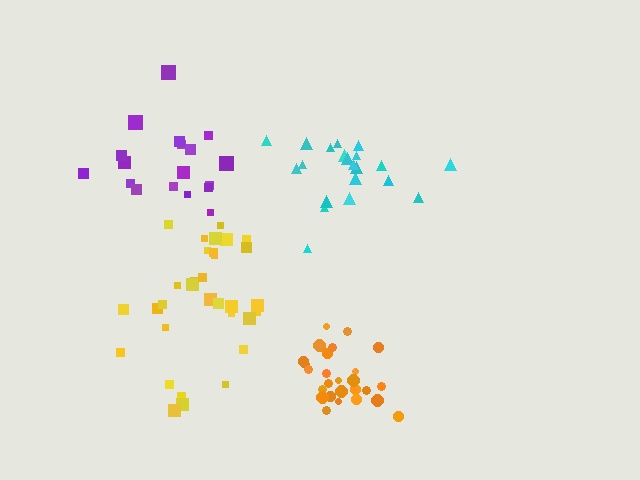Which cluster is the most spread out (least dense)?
Purple.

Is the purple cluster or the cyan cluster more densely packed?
Cyan.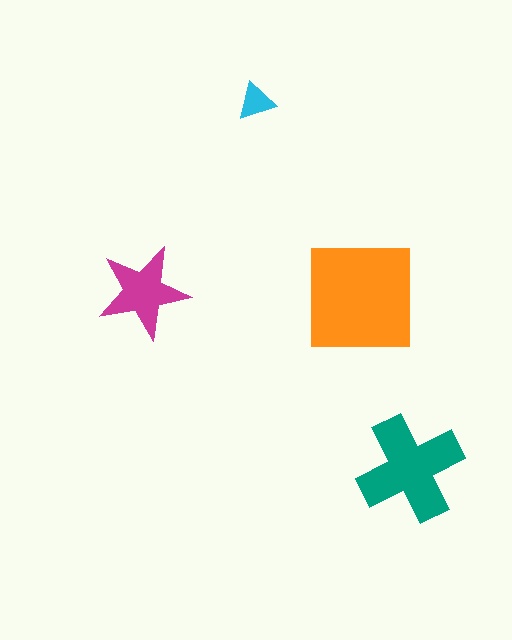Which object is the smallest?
The cyan triangle.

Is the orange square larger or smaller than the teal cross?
Larger.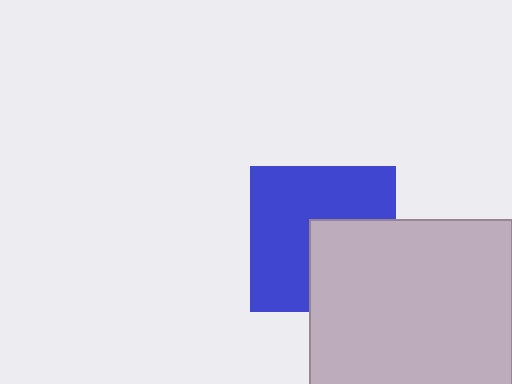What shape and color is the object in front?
The object in front is a light gray square.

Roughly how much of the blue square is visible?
About half of it is visible (roughly 63%).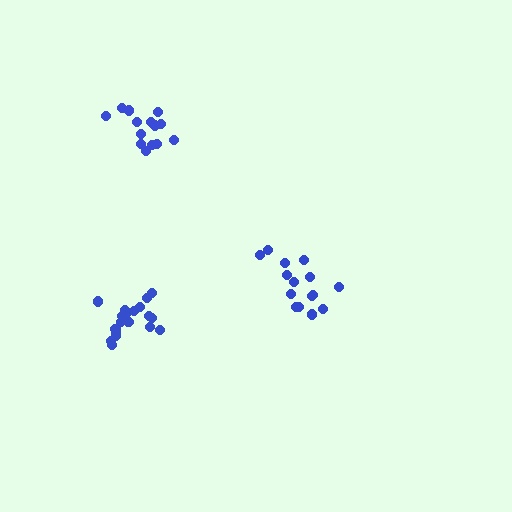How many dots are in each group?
Group 1: 15 dots, Group 2: 14 dots, Group 3: 19 dots (48 total).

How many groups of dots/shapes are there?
There are 3 groups.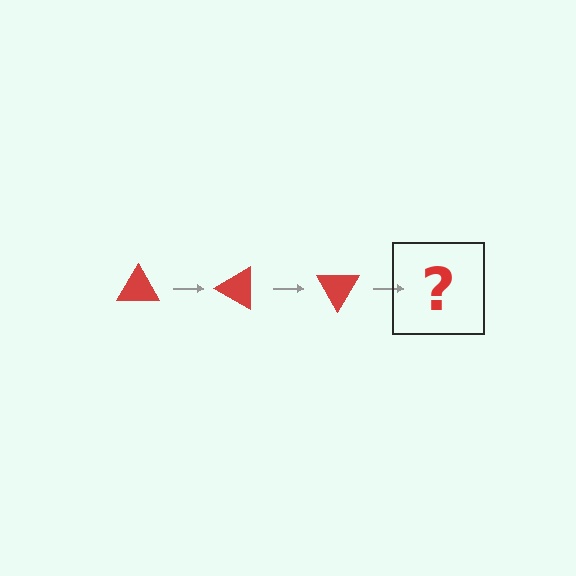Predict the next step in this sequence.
The next step is a red triangle rotated 90 degrees.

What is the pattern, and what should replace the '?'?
The pattern is that the triangle rotates 30 degrees each step. The '?' should be a red triangle rotated 90 degrees.